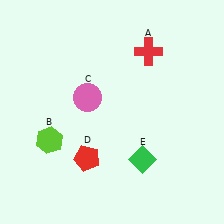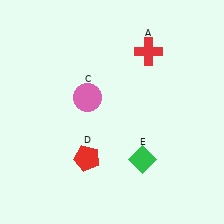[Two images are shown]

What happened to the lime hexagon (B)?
The lime hexagon (B) was removed in Image 2. It was in the bottom-left area of Image 1.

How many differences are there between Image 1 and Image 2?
There is 1 difference between the two images.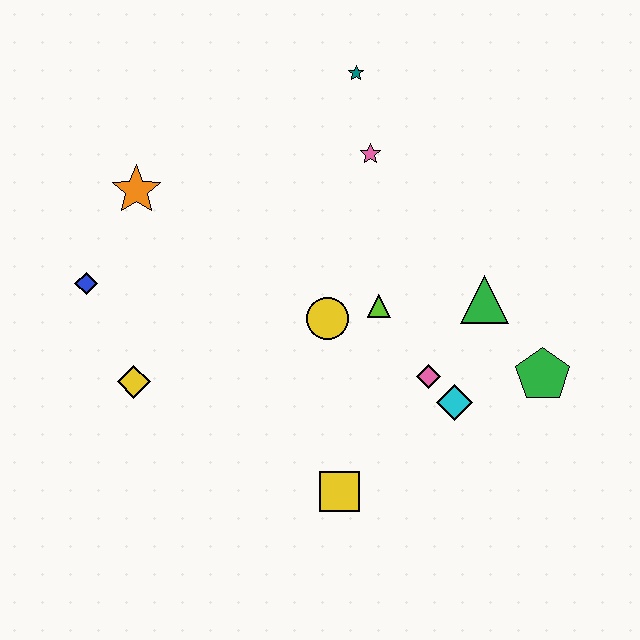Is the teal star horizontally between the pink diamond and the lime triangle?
No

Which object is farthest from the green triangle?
The blue diamond is farthest from the green triangle.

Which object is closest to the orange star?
The blue diamond is closest to the orange star.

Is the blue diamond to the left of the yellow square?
Yes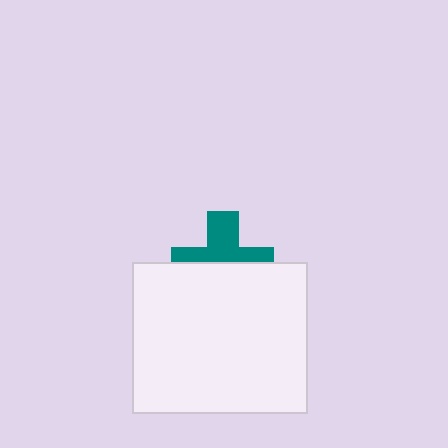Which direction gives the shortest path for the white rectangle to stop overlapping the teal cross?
Moving down gives the shortest separation.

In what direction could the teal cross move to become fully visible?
The teal cross could move up. That would shift it out from behind the white rectangle entirely.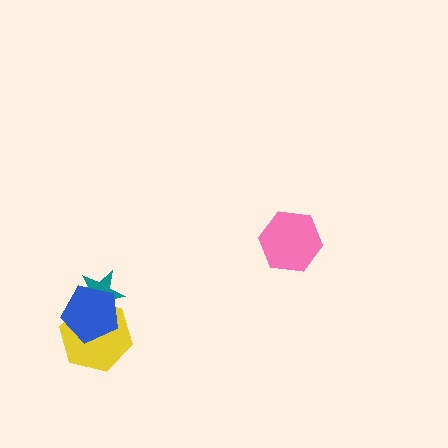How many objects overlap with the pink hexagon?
0 objects overlap with the pink hexagon.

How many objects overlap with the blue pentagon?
2 objects overlap with the blue pentagon.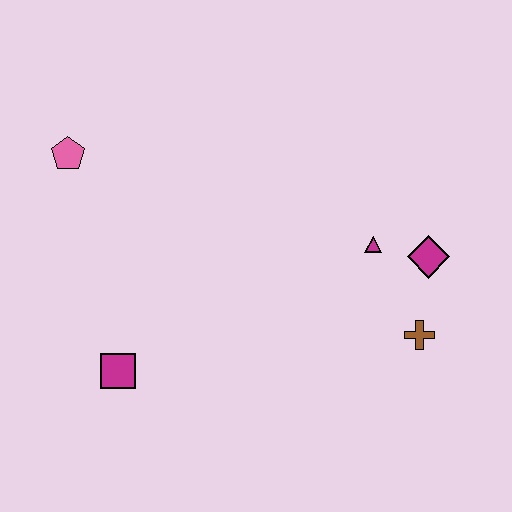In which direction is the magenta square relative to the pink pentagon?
The magenta square is below the pink pentagon.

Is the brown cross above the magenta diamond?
No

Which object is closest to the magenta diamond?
The magenta triangle is closest to the magenta diamond.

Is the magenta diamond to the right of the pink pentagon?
Yes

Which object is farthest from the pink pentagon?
The brown cross is farthest from the pink pentagon.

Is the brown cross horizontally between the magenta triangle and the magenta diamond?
Yes